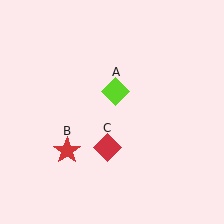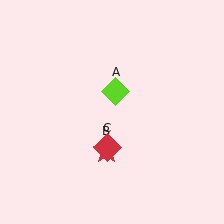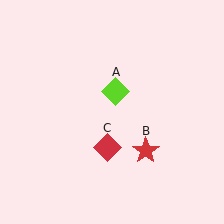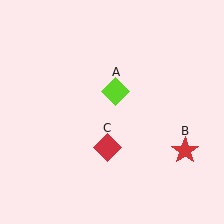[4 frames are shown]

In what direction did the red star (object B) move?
The red star (object B) moved right.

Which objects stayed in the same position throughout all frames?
Lime diamond (object A) and red diamond (object C) remained stationary.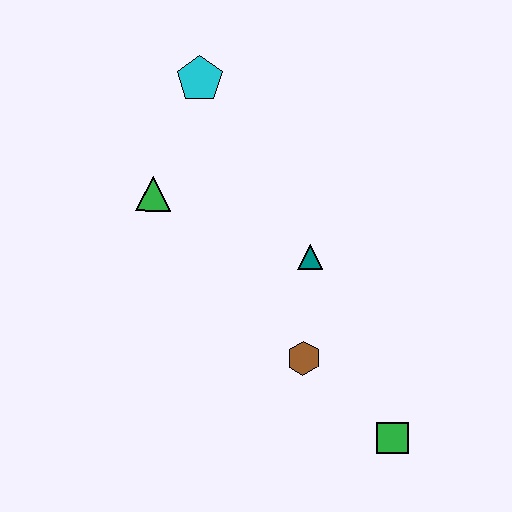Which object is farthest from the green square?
The cyan pentagon is farthest from the green square.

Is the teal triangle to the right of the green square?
No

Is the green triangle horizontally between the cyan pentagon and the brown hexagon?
No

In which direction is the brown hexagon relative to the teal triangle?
The brown hexagon is below the teal triangle.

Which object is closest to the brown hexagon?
The teal triangle is closest to the brown hexagon.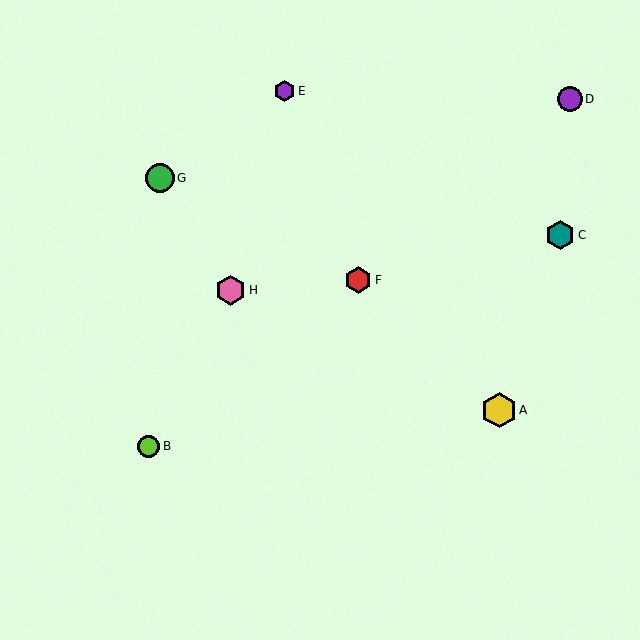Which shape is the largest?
The yellow hexagon (labeled A) is the largest.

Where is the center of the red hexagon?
The center of the red hexagon is at (358, 280).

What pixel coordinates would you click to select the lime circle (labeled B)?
Click at (148, 446) to select the lime circle B.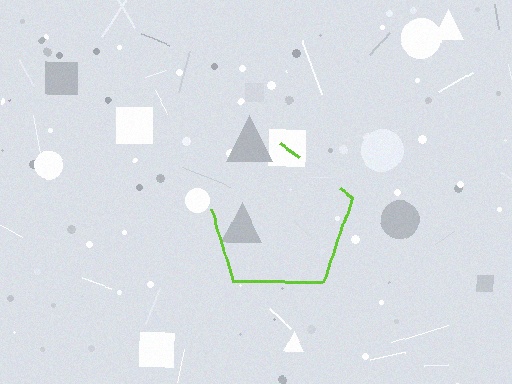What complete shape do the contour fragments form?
The contour fragments form a pentagon.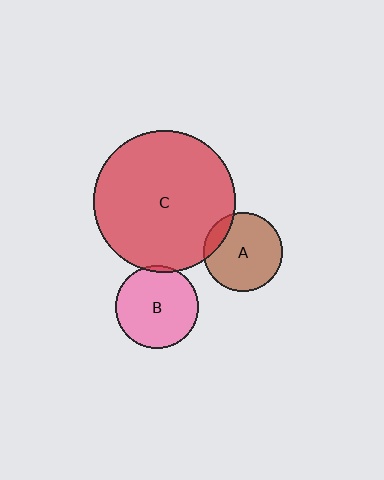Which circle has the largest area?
Circle C (red).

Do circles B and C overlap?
Yes.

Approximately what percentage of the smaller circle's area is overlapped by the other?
Approximately 5%.